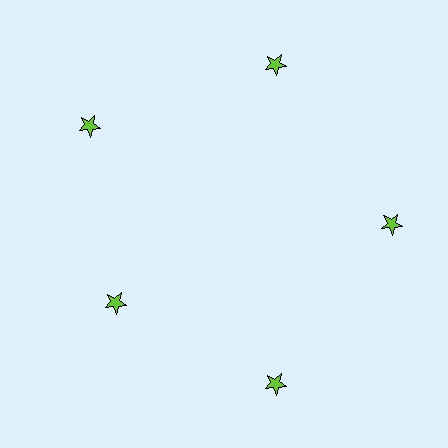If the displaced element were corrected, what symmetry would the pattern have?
It would have 5-fold rotational symmetry — the pattern would map onto itself every 72 degrees.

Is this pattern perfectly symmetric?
No. The 5 lime stars are arranged in a ring, but one element near the 8 o'clock position is pulled inward toward the center, breaking the 5-fold rotational symmetry.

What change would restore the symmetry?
The symmetry would be restored by moving it outward, back onto the ring so that all 5 stars sit at equal angles and equal distance from the center.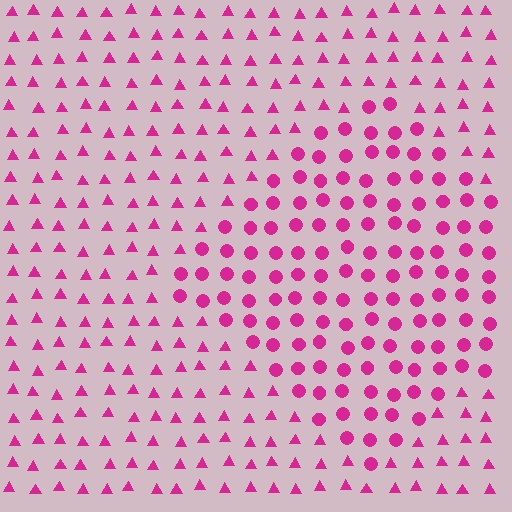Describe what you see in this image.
The image is filled with small magenta elements arranged in a uniform grid. A diamond-shaped region contains circles, while the surrounding area contains triangles. The boundary is defined purely by the change in element shape.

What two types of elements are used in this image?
The image uses circles inside the diamond region and triangles outside it.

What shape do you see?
I see a diamond.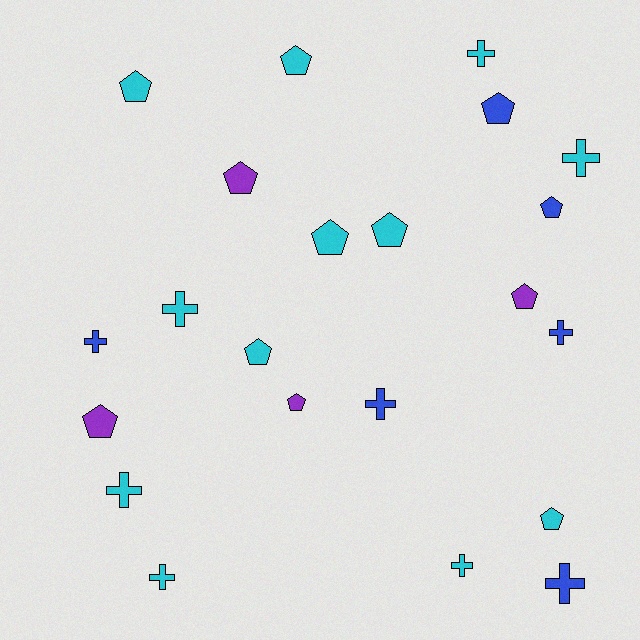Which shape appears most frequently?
Pentagon, with 12 objects.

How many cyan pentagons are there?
There are 6 cyan pentagons.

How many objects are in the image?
There are 22 objects.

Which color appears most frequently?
Cyan, with 12 objects.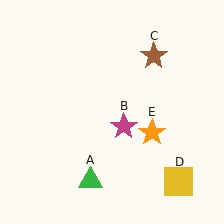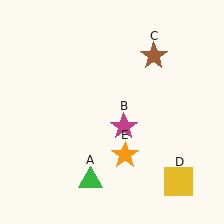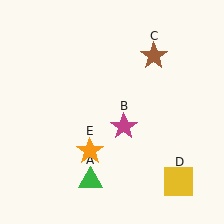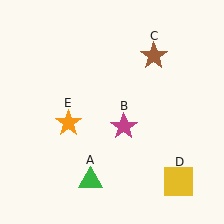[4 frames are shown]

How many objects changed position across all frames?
1 object changed position: orange star (object E).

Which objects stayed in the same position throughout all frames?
Green triangle (object A) and magenta star (object B) and brown star (object C) and yellow square (object D) remained stationary.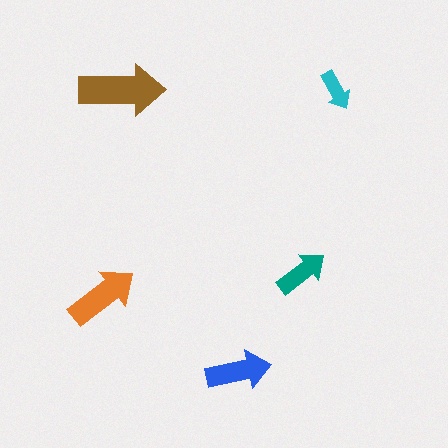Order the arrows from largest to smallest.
the brown one, the orange one, the blue one, the teal one, the cyan one.